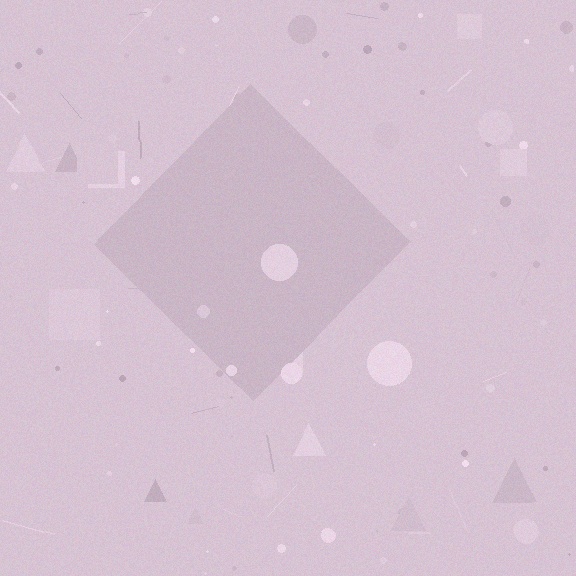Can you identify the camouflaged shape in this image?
The camouflaged shape is a diamond.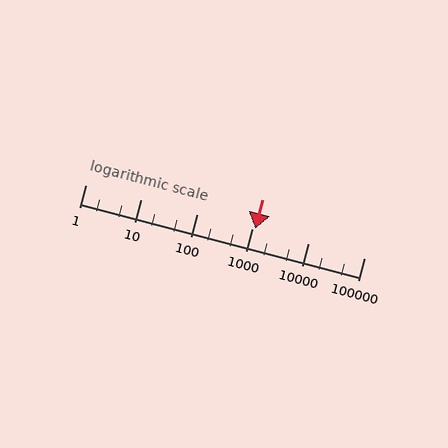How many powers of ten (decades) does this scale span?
The scale spans 5 decades, from 1 to 100000.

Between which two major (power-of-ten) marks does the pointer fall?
The pointer is between 1000 and 10000.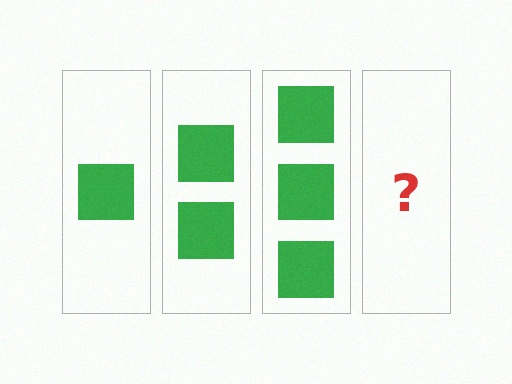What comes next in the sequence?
The next element should be 4 squares.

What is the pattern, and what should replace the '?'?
The pattern is that each step adds one more square. The '?' should be 4 squares.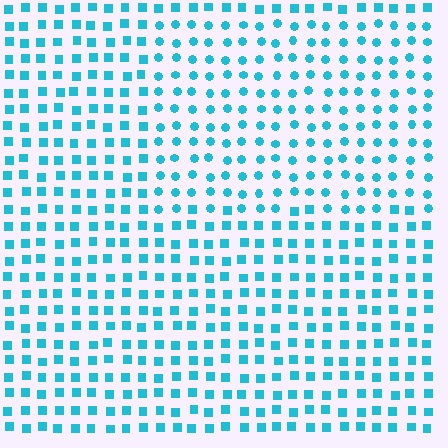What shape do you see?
I see a rectangle.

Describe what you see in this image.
The image is filled with small cyan elements arranged in a uniform grid. A rectangle-shaped region contains circles, while the surrounding area contains squares. The boundary is defined purely by the change in element shape.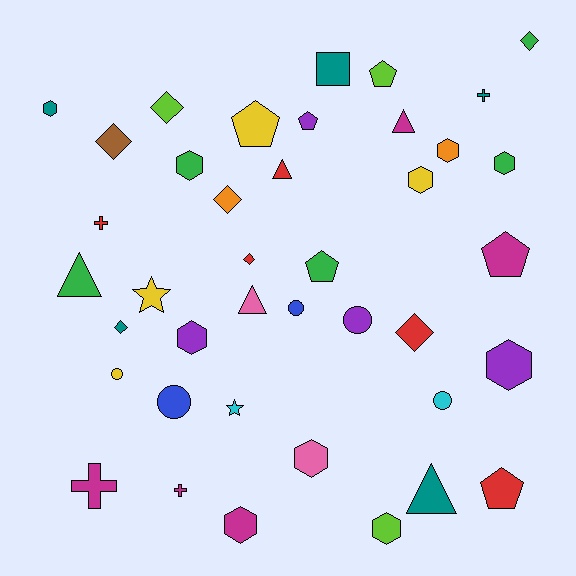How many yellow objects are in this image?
There are 4 yellow objects.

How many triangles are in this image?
There are 5 triangles.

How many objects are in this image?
There are 40 objects.